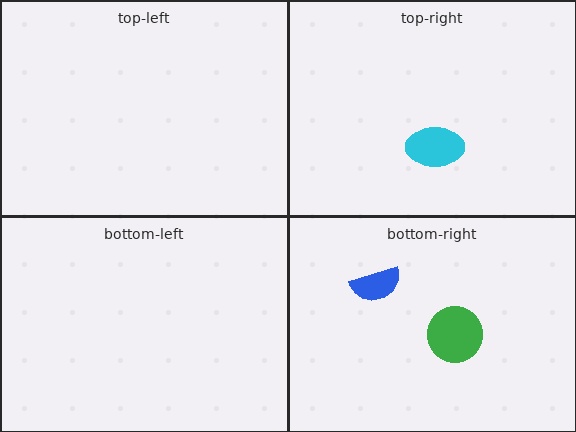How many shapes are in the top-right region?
1.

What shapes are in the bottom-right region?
The green circle, the blue semicircle.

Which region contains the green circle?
The bottom-right region.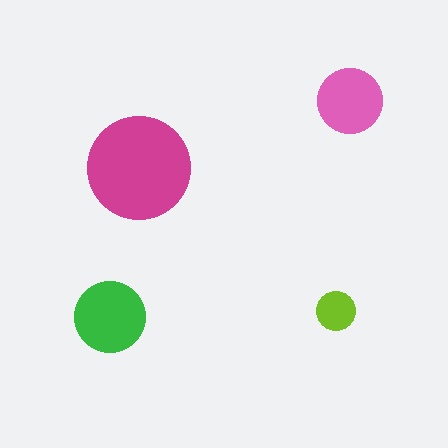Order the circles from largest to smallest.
the magenta one, the green one, the pink one, the lime one.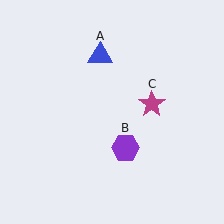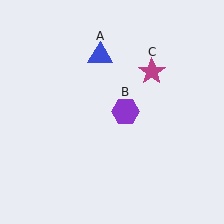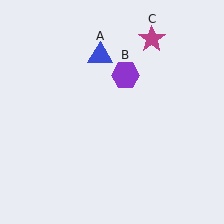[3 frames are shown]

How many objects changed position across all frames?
2 objects changed position: purple hexagon (object B), magenta star (object C).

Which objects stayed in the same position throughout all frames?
Blue triangle (object A) remained stationary.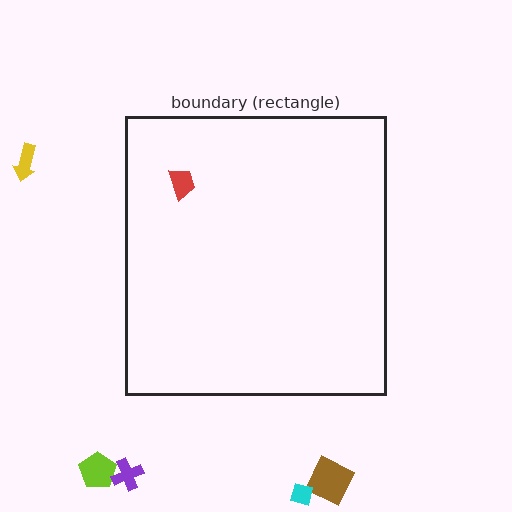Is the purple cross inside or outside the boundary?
Outside.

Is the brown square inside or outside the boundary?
Outside.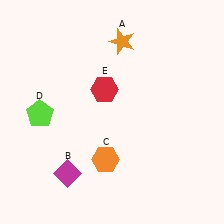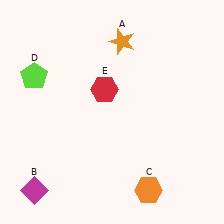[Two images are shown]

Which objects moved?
The objects that moved are: the magenta diamond (B), the orange hexagon (C), the lime pentagon (D).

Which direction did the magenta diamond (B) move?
The magenta diamond (B) moved left.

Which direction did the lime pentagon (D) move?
The lime pentagon (D) moved up.